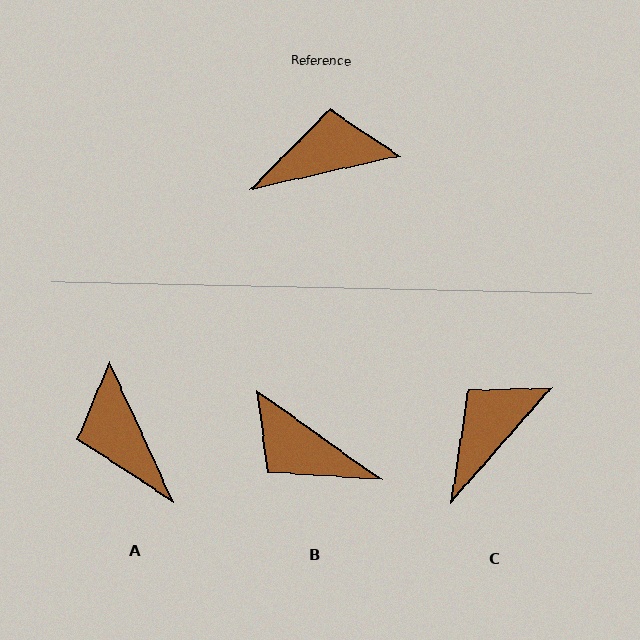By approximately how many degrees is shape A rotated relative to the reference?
Approximately 101 degrees counter-clockwise.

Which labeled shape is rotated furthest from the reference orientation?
B, about 131 degrees away.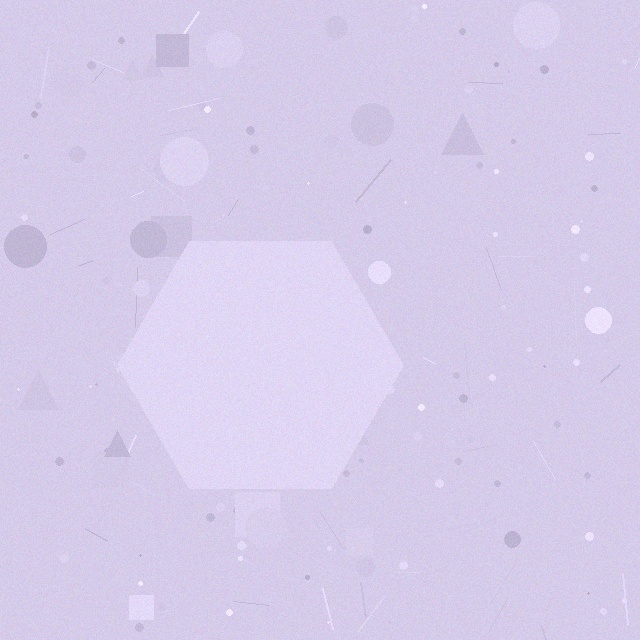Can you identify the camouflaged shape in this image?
The camouflaged shape is a hexagon.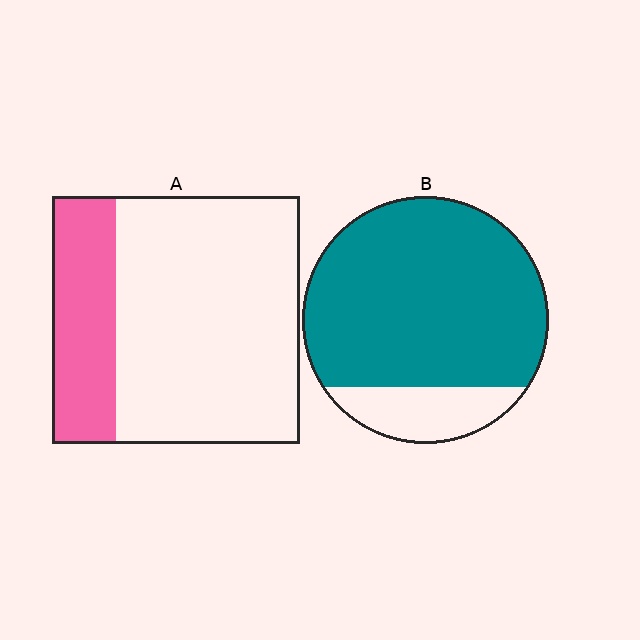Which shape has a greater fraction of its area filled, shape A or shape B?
Shape B.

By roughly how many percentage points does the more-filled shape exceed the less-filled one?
By roughly 55 percentage points (B over A).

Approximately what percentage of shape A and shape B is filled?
A is approximately 25% and B is approximately 85%.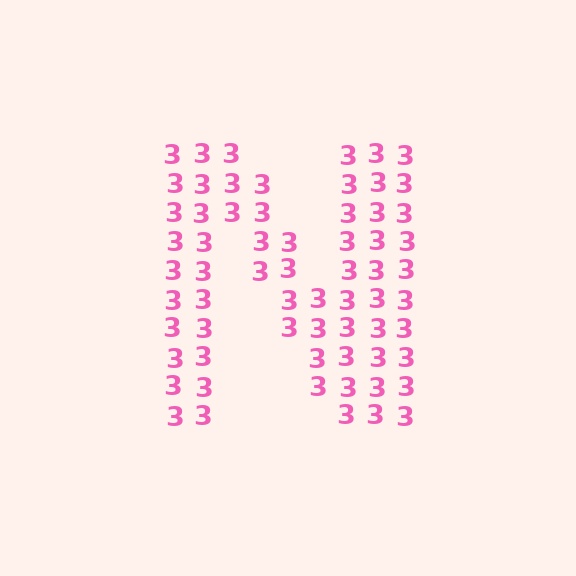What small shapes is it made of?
It is made of small digit 3's.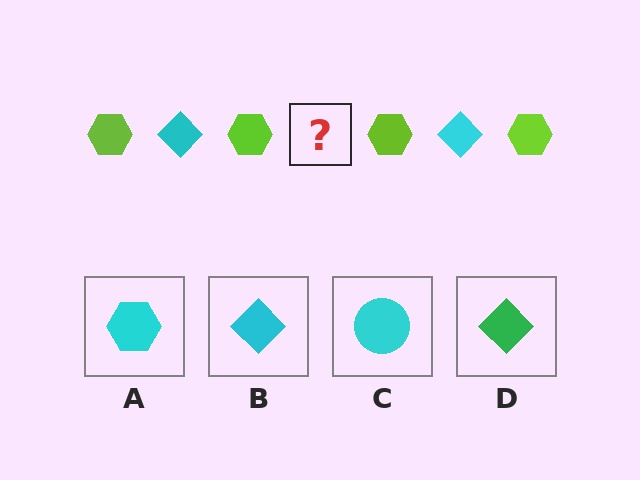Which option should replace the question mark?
Option B.